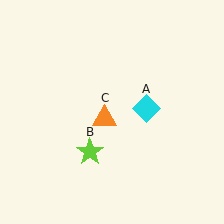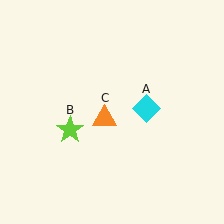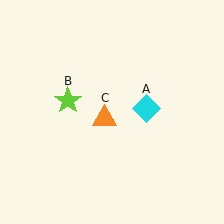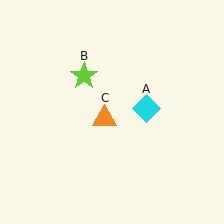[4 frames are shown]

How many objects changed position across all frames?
1 object changed position: lime star (object B).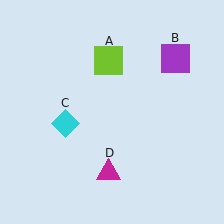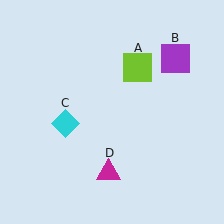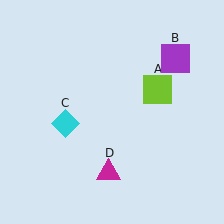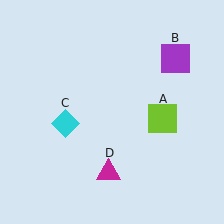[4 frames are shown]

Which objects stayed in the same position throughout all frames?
Purple square (object B) and cyan diamond (object C) and magenta triangle (object D) remained stationary.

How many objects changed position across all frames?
1 object changed position: lime square (object A).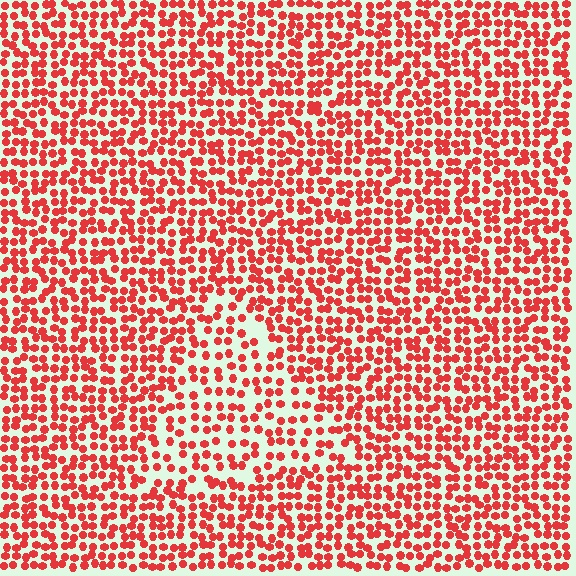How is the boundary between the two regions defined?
The boundary is defined by a change in element density (approximately 1.6x ratio). All elements are the same color, size, and shape.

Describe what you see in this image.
The image contains small red elements arranged at two different densities. A triangle-shaped region is visible where the elements are less densely packed than the surrounding area.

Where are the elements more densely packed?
The elements are more densely packed outside the triangle boundary.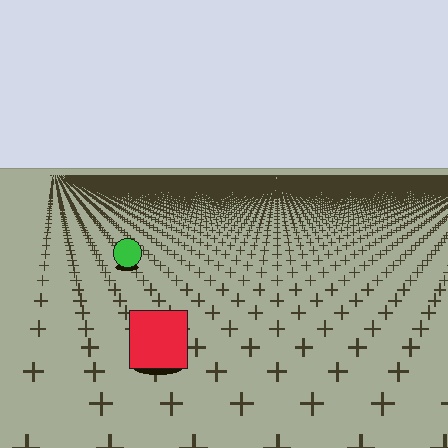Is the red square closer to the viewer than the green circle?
Yes. The red square is closer — you can tell from the texture gradient: the ground texture is coarser near it.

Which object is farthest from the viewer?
The green circle is farthest from the viewer. It appears smaller and the ground texture around it is denser.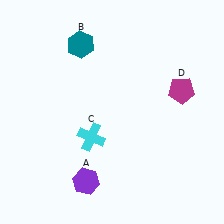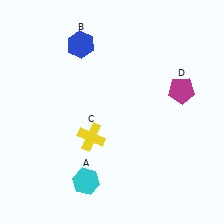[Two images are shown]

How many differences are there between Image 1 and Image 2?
There are 3 differences between the two images.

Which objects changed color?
A changed from purple to cyan. B changed from teal to blue. C changed from cyan to yellow.